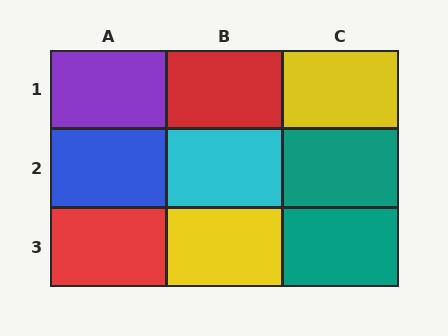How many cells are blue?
1 cell is blue.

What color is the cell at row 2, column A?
Blue.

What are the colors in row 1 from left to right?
Purple, red, yellow.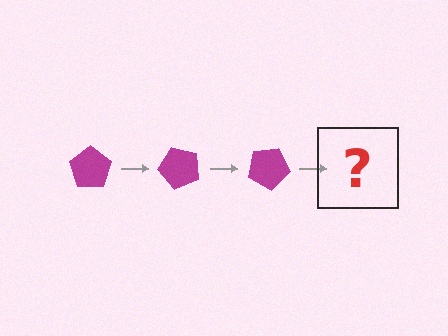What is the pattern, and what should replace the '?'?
The pattern is that the pentagon rotates 50 degrees each step. The '?' should be a magenta pentagon rotated 150 degrees.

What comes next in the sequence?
The next element should be a magenta pentagon rotated 150 degrees.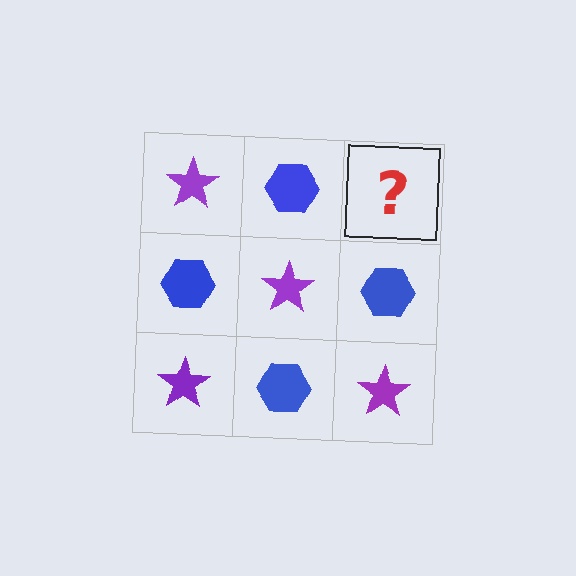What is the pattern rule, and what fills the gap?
The rule is that it alternates purple star and blue hexagon in a checkerboard pattern. The gap should be filled with a purple star.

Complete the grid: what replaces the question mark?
The question mark should be replaced with a purple star.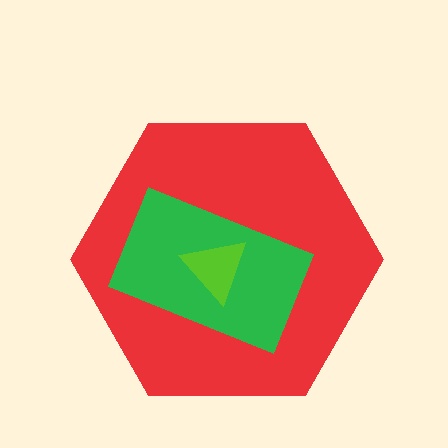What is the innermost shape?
The lime triangle.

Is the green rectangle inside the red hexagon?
Yes.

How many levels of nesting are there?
3.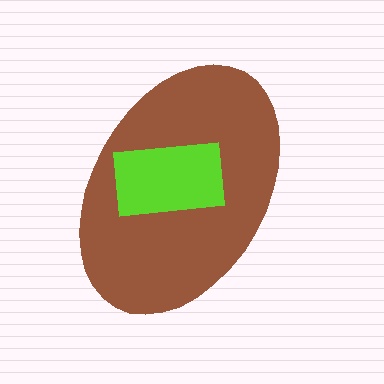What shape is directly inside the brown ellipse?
The lime rectangle.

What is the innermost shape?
The lime rectangle.